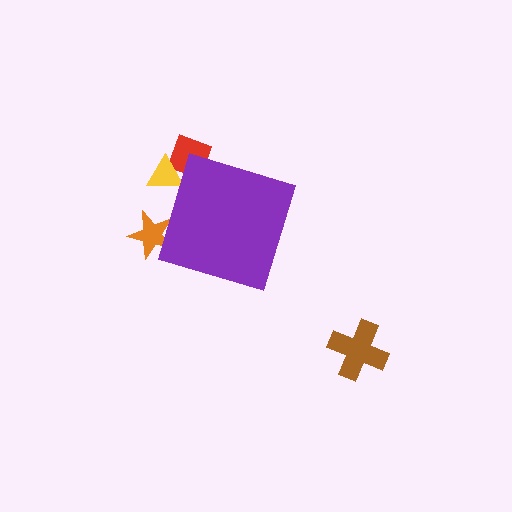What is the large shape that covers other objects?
A purple diamond.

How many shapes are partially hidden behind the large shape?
3 shapes are partially hidden.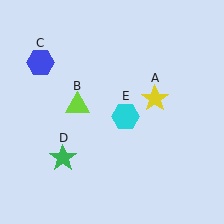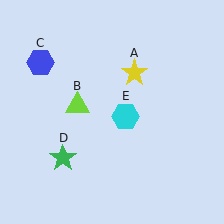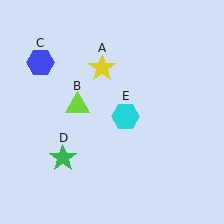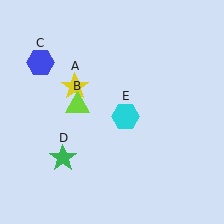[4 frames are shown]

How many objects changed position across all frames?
1 object changed position: yellow star (object A).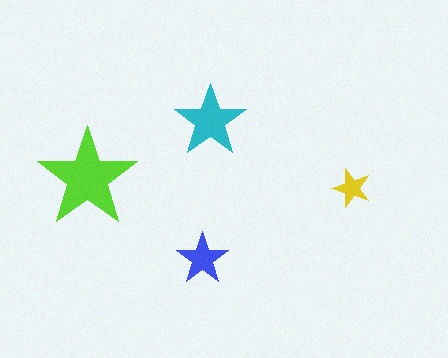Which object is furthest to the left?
The lime star is leftmost.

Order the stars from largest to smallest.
the lime one, the cyan one, the blue one, the yellow one.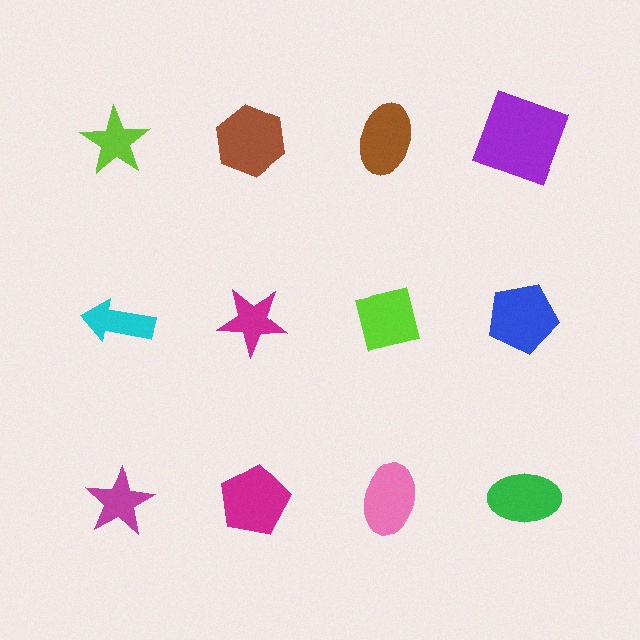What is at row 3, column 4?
A green ellipse.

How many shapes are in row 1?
4 shapes.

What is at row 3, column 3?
A pink ellipse.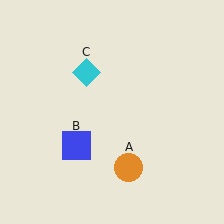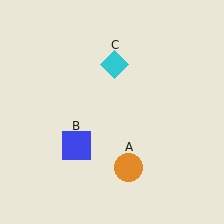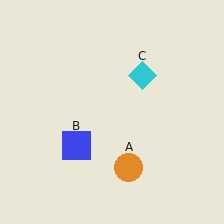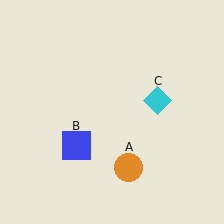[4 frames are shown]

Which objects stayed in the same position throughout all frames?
Orange circle (object A) and blue square (object B) remained stationary.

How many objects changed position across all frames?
1 object changed position: cyan diamond (object C).